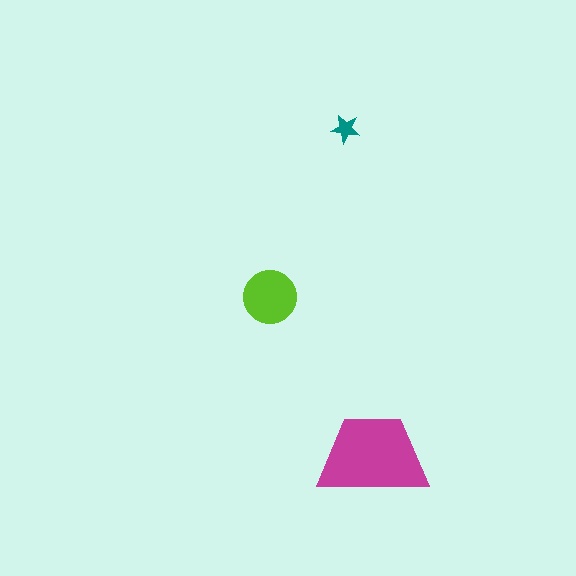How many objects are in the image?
There are 3 objects in the image.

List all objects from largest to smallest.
The magenta trapezoid, the lime circle, the teal star.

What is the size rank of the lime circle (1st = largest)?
2nd.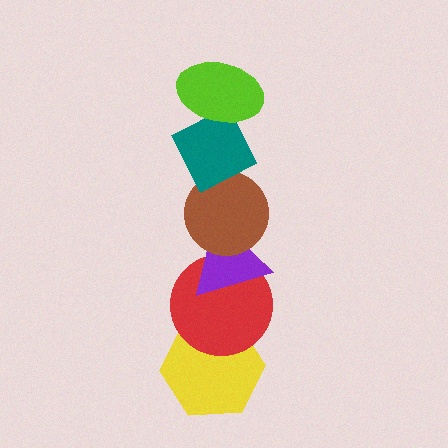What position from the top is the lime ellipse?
The lime ellipse is 1st from the top.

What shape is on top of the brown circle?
The teal diamond is on top of the brown circle.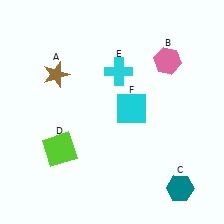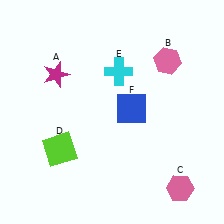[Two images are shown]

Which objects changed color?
A changed from brown to magenta. C changed from teal to pink. F changed from cyan to blue.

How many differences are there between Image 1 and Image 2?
There are 3 differences between the two images.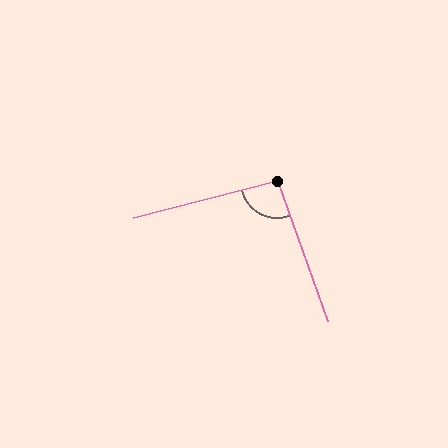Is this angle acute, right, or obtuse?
It is obtuse.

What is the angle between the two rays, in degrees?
Approximately 96 degrees.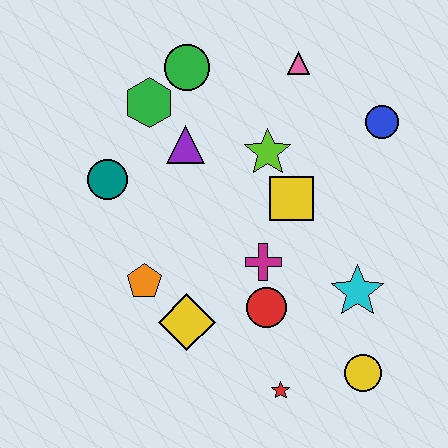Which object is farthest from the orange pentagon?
The blue circle is farthest from the orange pentagon.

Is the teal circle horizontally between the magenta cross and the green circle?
No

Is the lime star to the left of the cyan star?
Yes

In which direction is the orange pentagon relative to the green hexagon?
The orange pentagon is below the green hexagon.